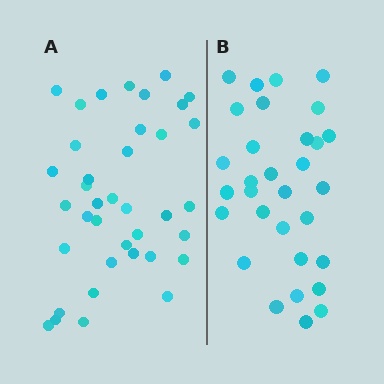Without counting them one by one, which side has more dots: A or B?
Region A (the left region) has more dots.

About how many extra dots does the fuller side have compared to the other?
Region A has roughly 8 or so more dots than region B.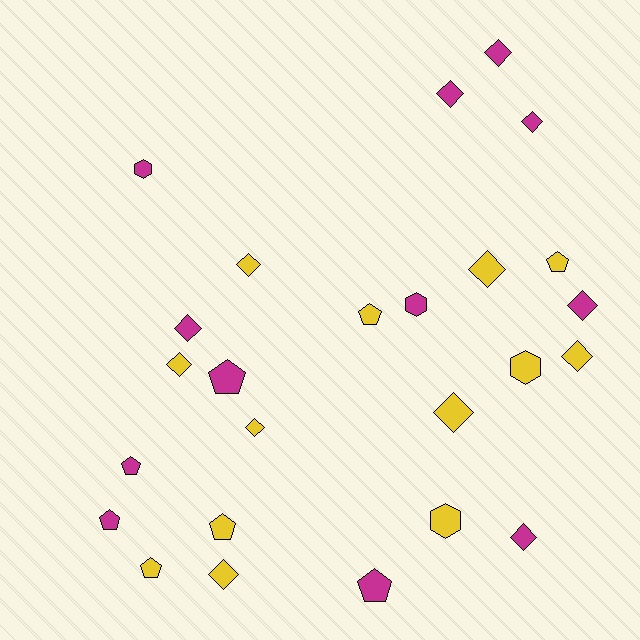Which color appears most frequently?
Yellow, with 13 objects.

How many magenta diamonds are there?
There are 6 magenta diamonds.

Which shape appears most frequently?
Diamond, with 13 objects.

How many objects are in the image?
There are 25 objects.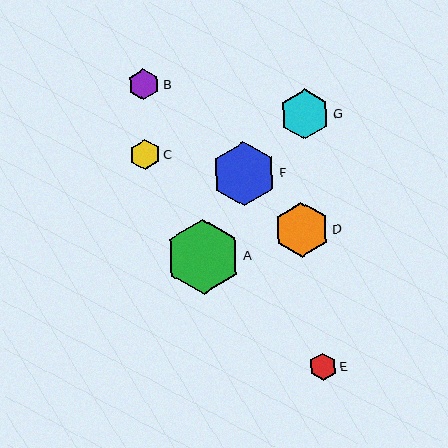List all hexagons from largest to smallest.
From largest to smallest: A, F, D, G, B, C, E.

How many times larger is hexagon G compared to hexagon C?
Hexagon G is approximately 1.6 times the size of hexagon C.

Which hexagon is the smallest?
Hexagon E is the smallest with a size of approximately 27 pixels.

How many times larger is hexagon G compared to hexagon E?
Hexagon G is approximately 1.8 times the size of hexagon E.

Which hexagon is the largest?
Hexagon A is the largest with a size of approximately 75 pixels.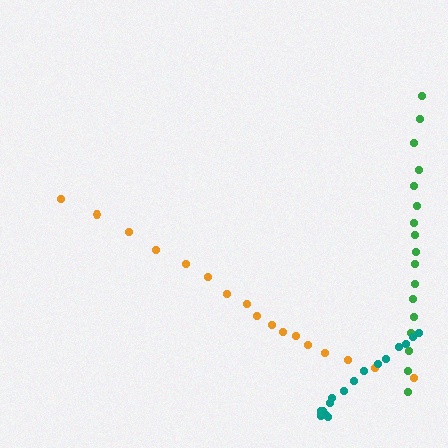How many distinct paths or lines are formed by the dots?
There are 3 distinct paths.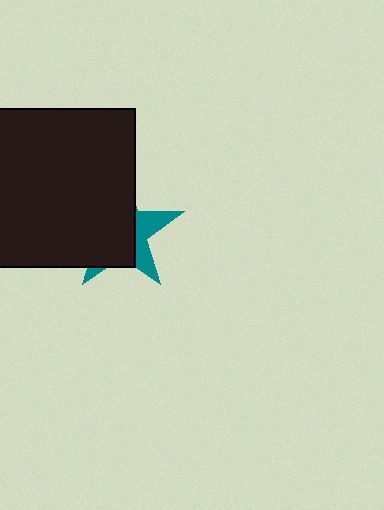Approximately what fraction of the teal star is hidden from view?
Roughly 67% of the teal star is hidden behind the black rectangle.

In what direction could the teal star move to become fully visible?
The teal star could move right. That would shift it out from behind the black rectangle entirely.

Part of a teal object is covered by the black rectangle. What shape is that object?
It is a star.